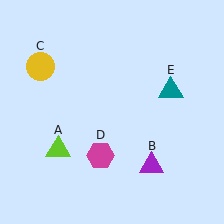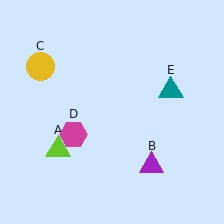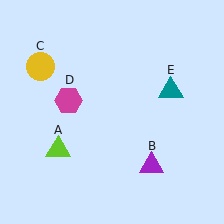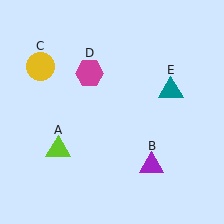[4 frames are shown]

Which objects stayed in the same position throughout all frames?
Lime triangle (object A) and purple triangle (object B) and yellow circle (object C) and teal triangle (object E) remained stationary.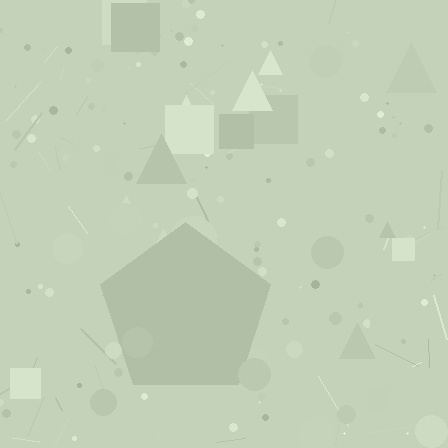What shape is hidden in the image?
A pentagon is hidden in the image.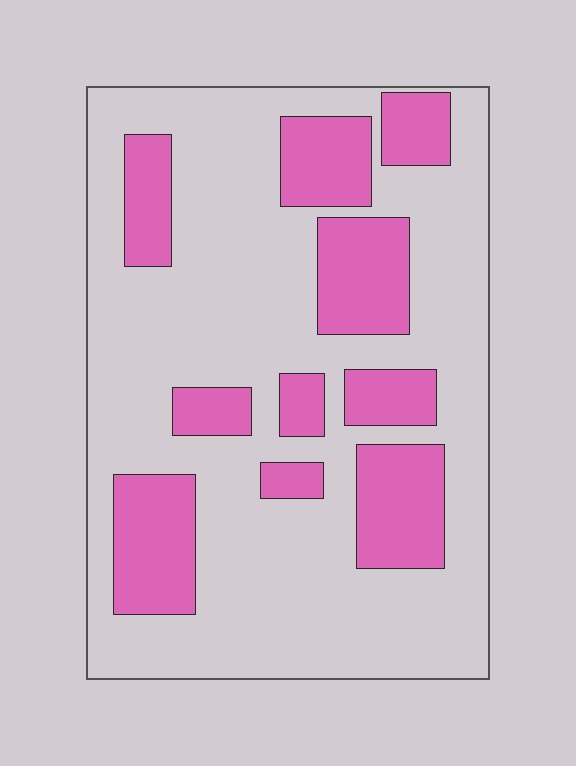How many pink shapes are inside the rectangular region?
10.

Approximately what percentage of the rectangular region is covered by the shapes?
Approximately 30%.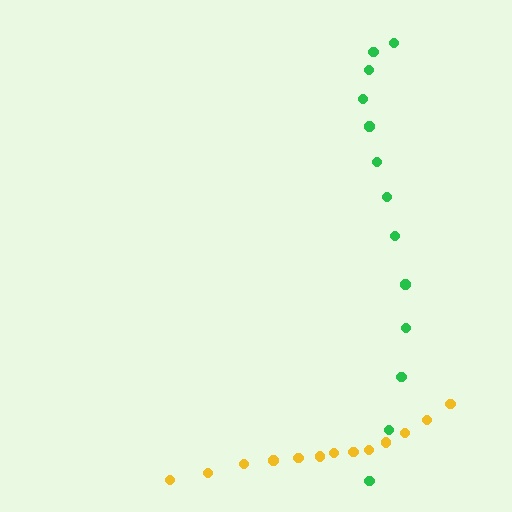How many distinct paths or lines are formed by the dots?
There are 2 distinct paths.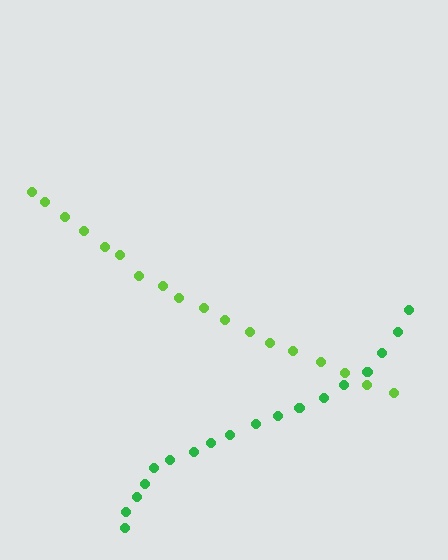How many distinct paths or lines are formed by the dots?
There are 2 distinct paths.